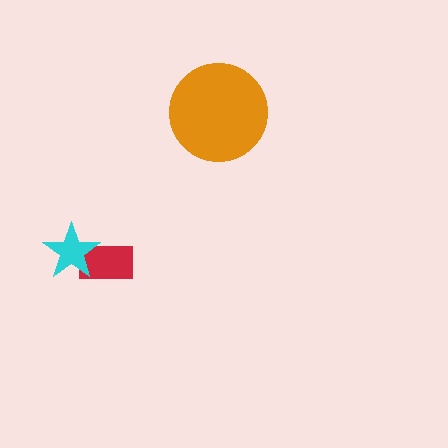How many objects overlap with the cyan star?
1 object overlaps with the cyan star.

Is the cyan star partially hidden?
No, no other shape covers it.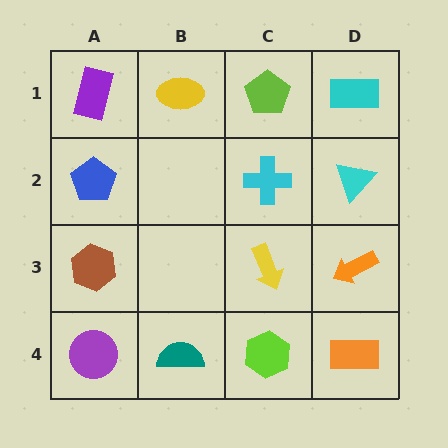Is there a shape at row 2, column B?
No, that cell is empty.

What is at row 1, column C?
A lime pentagon.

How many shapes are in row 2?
3 shapes.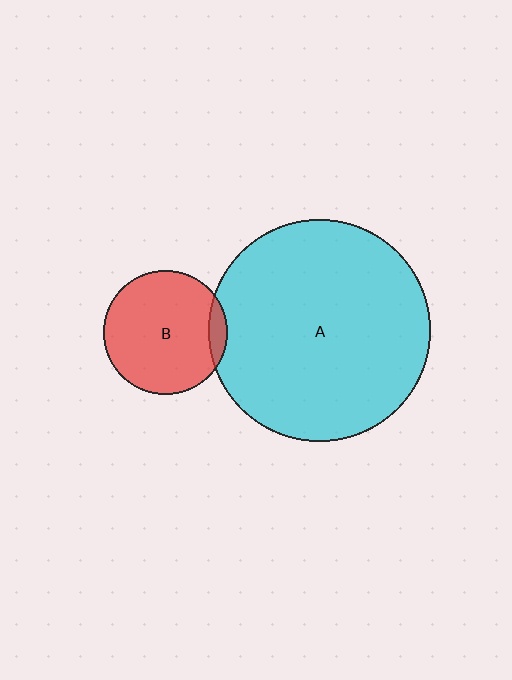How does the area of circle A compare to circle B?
Approximately 3.2 times.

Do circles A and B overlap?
Yes.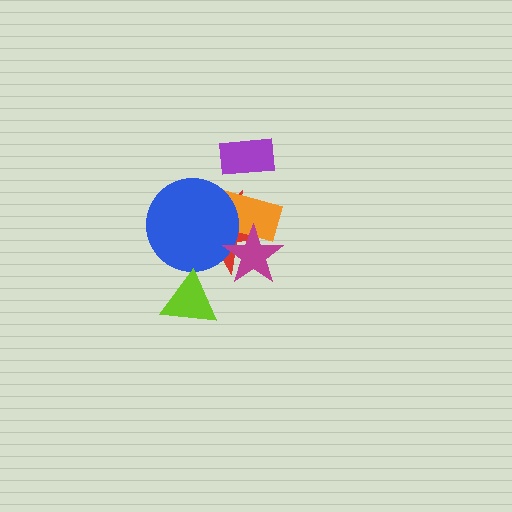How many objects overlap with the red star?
3 objects overlap with the red star.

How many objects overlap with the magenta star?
3 objects overlap with the magenta star.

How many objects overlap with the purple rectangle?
0 objects overlap with the purple rectangle.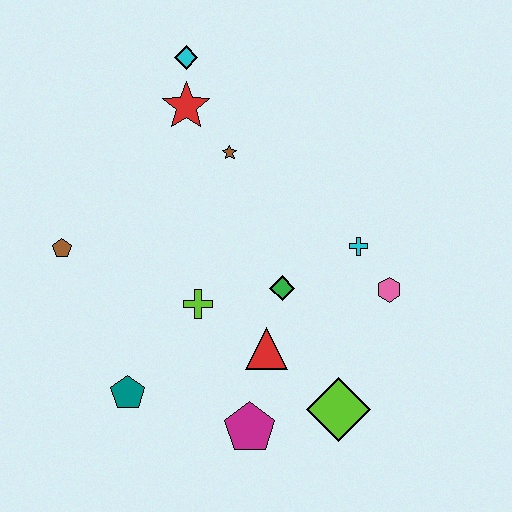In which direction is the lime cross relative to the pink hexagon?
The lime cross is to the left of the pink hexagon.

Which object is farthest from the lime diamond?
The cyan diamond is farthest from the lime diamond.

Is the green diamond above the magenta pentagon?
Yes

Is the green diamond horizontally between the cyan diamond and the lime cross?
No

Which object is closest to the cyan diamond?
The red star is closest to the cyan diamond.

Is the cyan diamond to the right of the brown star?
No